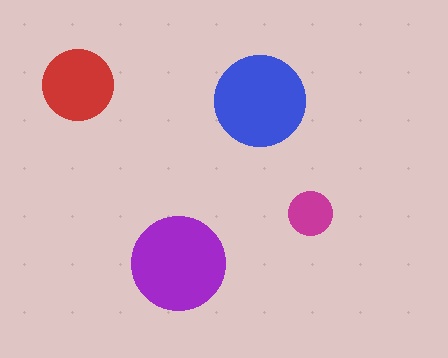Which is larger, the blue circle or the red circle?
The blue one.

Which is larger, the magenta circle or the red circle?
The red one.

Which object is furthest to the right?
The magenta circle is rightmost.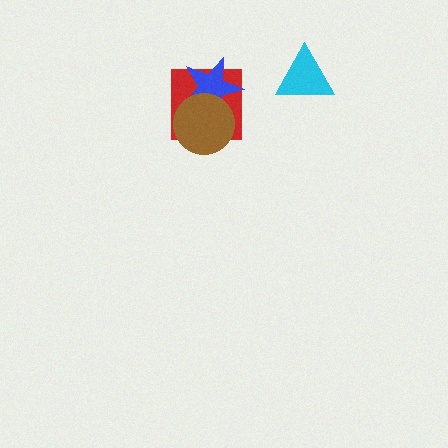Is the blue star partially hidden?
Yes, it is partially covered by another shape.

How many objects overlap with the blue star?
2 objects overlap with the blue star.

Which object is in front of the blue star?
The brown circle is in front of the blue star.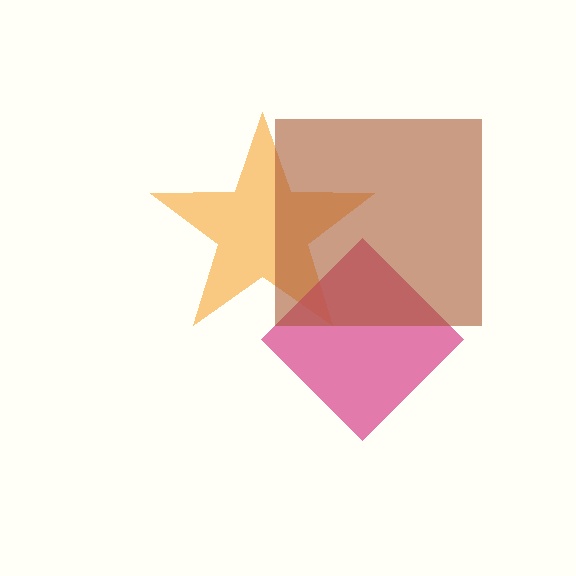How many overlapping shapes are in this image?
There are 3 overlapping shapes in the image.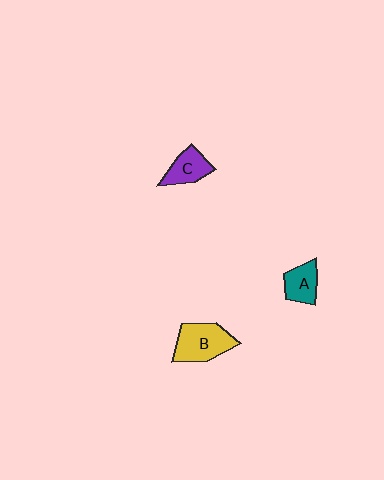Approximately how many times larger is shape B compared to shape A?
Approximately 1.6 times.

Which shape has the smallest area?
Shape A (teal).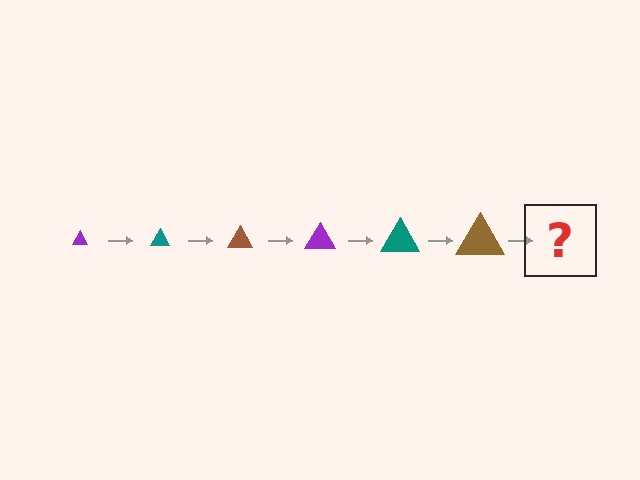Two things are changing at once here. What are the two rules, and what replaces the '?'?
The two rules are that the triangle grows larger each step and the color cycles through purple, teal, and brown. The '?' should be a purple triangle, larger than the previous one.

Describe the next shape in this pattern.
It should be a purple triangle, larger than the previous one.